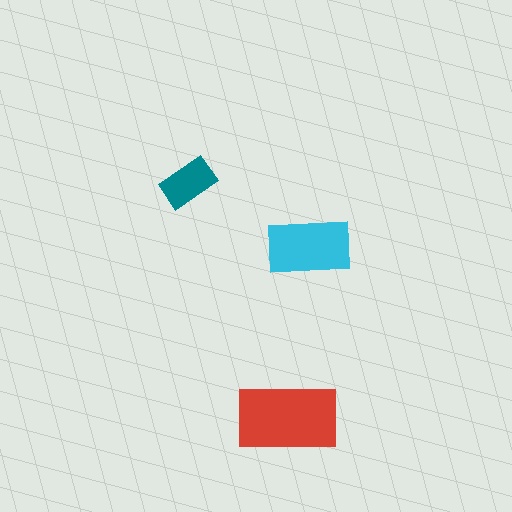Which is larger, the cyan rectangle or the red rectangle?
The red one.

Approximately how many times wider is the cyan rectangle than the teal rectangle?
About 1.5 times wider.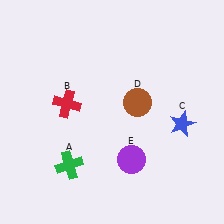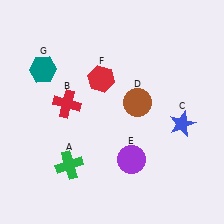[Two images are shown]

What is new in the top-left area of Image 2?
A teal hexagon (G) was added in the top-left area of Image 2.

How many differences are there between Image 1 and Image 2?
There are 2 differences between the two images.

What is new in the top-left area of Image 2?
A red hexagon (F) was added in the top-left area of Image 2.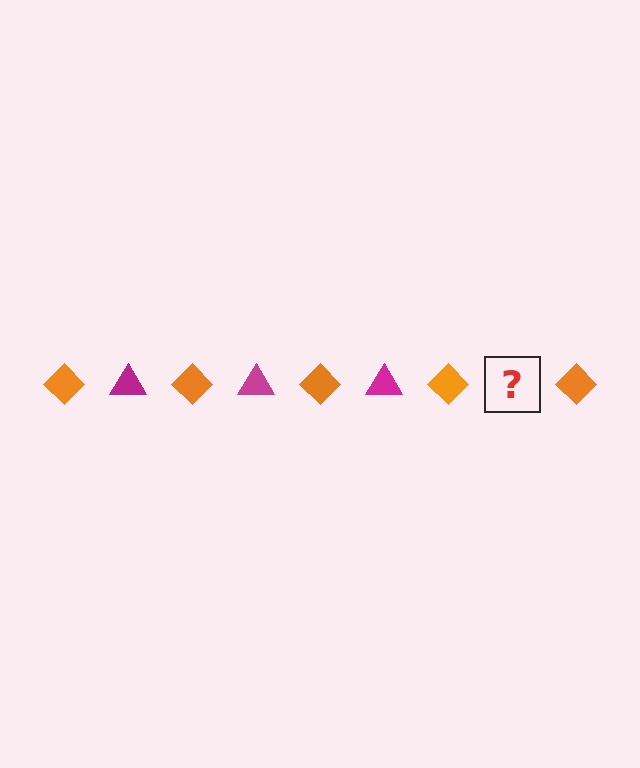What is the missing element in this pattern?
The missing element is a magenta triangle.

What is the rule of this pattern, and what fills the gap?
The rule is that the pattern alternates between orange diamond and magenta triangle. The gap should be filled with a magenta triangle.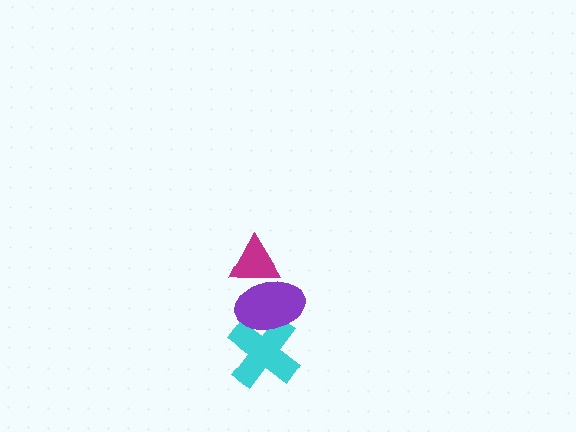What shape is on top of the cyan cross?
The purple ellipse is on top of the cyan cross.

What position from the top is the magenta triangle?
The magenta triangle is 1st from the top.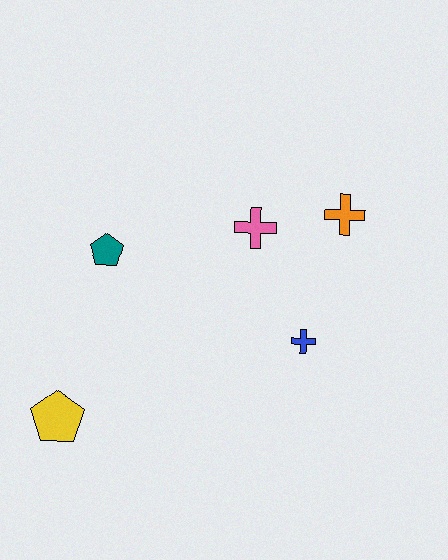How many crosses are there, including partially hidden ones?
There are 3 crosses.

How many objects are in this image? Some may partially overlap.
There are 5 objects.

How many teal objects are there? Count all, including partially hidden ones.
There is 1 teal object.